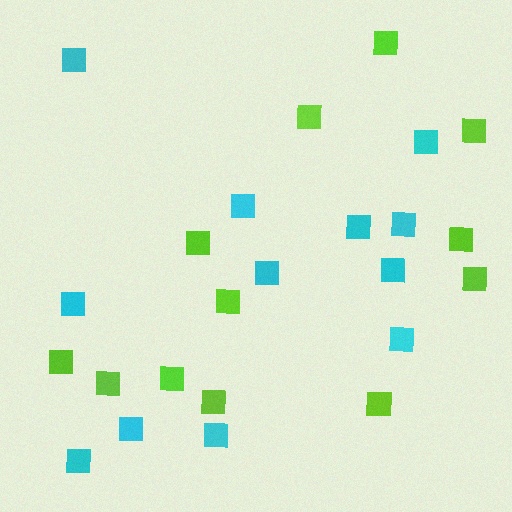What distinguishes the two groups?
There are 2 groups: one group of cyan squares (12) and one group of lime squares (12).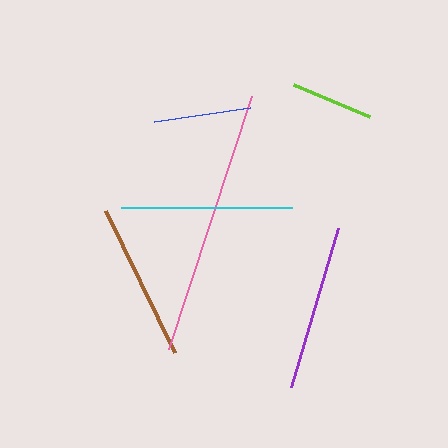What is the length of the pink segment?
The pink segment is approximately 266 pixels long.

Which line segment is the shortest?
The lime line is the shortest at approximately 83 pixels.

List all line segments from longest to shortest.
From longest to shortest: pink, cyan, purple, brown, blue, lime.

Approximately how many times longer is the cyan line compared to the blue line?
The cyan line is approximately 1.7 times the length of the blue line.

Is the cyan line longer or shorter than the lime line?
The cyan line is longer than the lime line.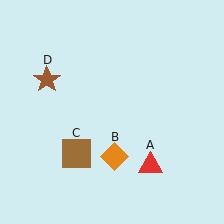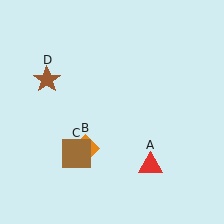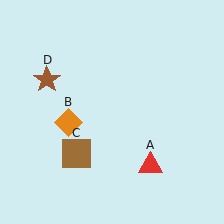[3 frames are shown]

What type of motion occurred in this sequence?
The orange diamond (object B) rotated clockwise around the center of the scene.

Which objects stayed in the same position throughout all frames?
Red triangle (object A) and brown square (object C) and brown star (object D) remained stationary.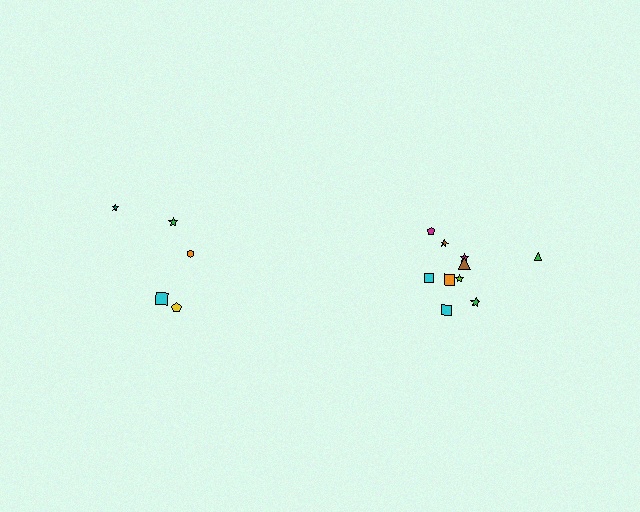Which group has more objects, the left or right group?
The right group.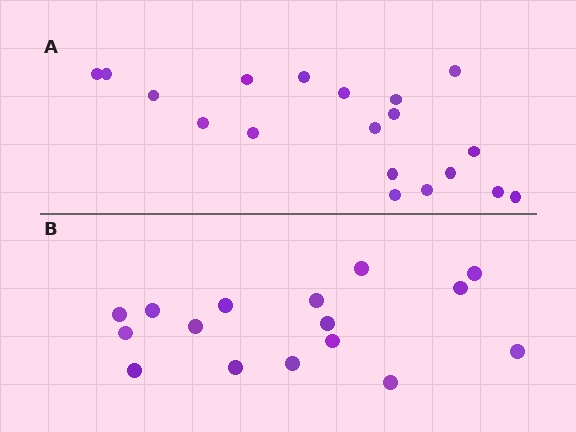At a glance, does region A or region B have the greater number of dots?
Region A (the top region) has more dots.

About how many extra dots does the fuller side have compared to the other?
Region A has just a few more — roughly 2 or 3 more dots than region B.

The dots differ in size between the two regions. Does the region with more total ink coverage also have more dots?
No. Region B has more total ink coverage because its dots are larger, but region A actually contains more individual dots. Total area can be misleading — the number of items is what matters here.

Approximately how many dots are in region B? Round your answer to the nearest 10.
About 20 dots. (The exact count is 16, which rounds to 20.)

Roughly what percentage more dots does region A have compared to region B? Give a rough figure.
About 20% more.